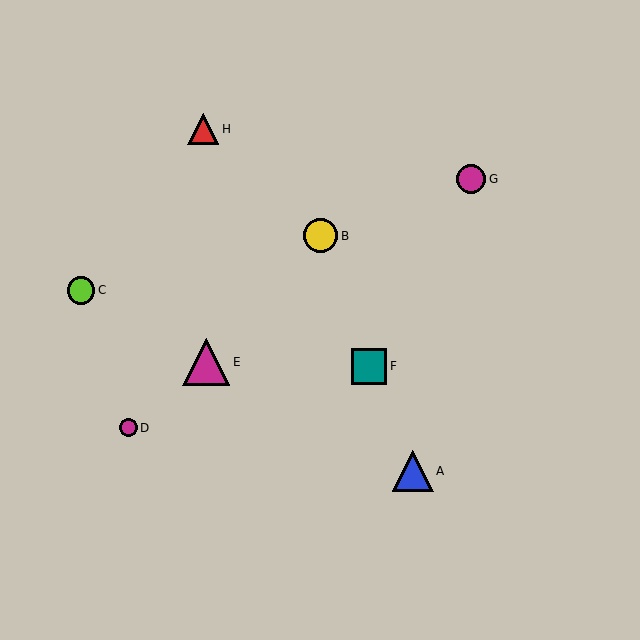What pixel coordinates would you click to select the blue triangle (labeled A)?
Click at (413, 471) to select the blue triangle A.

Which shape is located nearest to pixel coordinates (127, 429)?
The magenta circle (labeled D) at (128, 428) is nearest to that location.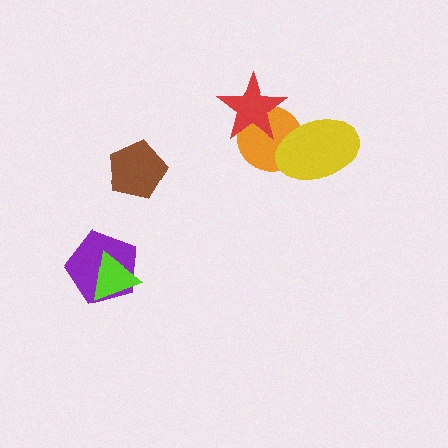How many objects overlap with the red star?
1 object overlaps with the red star.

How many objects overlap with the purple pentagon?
1 object overlaps with the purple pentagon.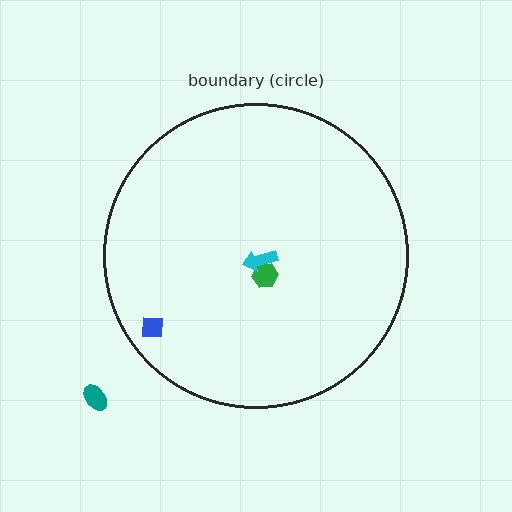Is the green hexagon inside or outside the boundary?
Inside.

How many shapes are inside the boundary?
3 inside, 1 outside.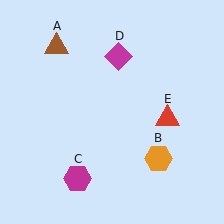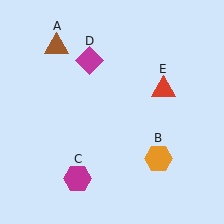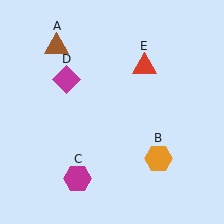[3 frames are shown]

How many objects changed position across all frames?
2 objects changed position: magenta diamond (object D), red triangle (object E).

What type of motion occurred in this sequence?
The magenta diamond (object D), red triangle (object E) rotated counterclockwise around the center of the scene.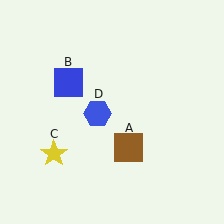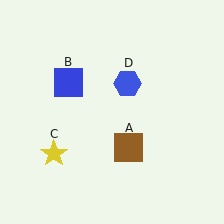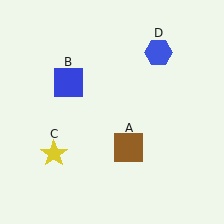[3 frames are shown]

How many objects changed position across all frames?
1 object changed position: blue hexagon (object D).